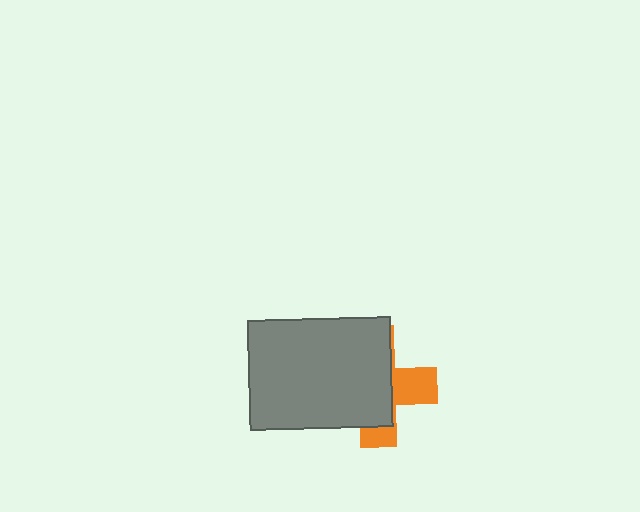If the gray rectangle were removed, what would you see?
You would see the complete orange cross.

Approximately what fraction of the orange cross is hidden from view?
Roughly 67% of the orange cross is hidden behind the gray rectangle.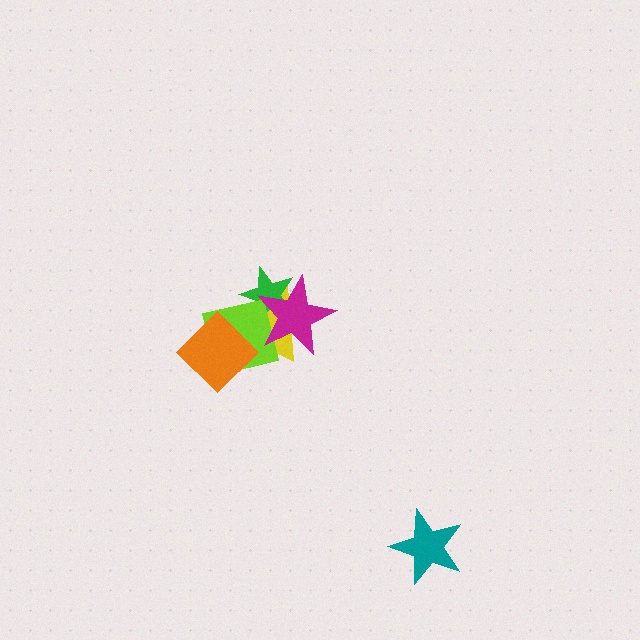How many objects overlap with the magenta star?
3 objects overlap with the magenta star.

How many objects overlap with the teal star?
0 objects overlap with the teal star.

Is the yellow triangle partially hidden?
Yes, it is partially covered by another shape.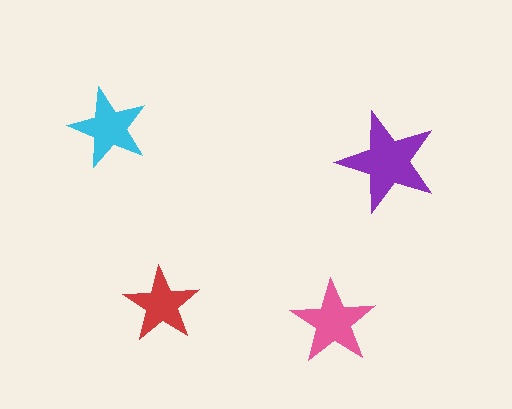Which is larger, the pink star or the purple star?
The purple one.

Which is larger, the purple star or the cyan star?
The purple one.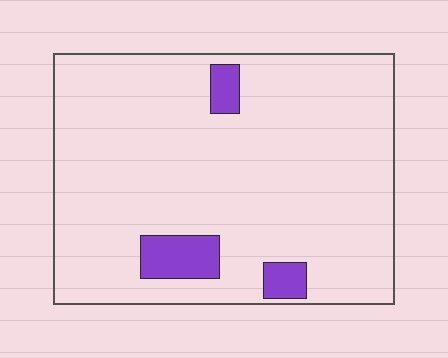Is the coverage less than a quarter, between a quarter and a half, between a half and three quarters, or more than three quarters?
Less than a quarter.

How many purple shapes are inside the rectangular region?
3.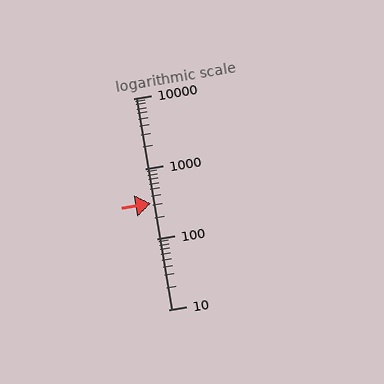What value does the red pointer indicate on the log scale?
The pointer indicates approximately 320.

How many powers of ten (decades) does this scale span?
The scale spans 3 decades, from 10 to 10000.